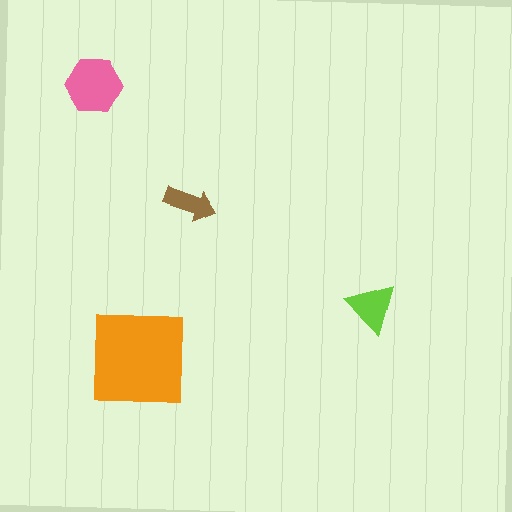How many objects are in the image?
There are 4 objects in the image.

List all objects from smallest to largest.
The brown arrow, the lime triangle, the pink hexagon, the orange square.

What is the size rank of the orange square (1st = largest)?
1st.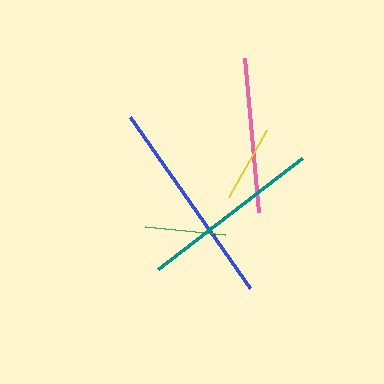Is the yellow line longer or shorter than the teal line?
The teal line is longer than the yellow line.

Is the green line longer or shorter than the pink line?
The pink line is longer than the green line.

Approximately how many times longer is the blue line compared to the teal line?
The blue line is approximately 1.2 times the length of the teal line.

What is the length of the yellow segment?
The yellow segment is approximately 77 pixels long.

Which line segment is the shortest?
The yellow line is the shortest at approximately 77 pixels.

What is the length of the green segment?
The green segment is approximately 80 pixels long.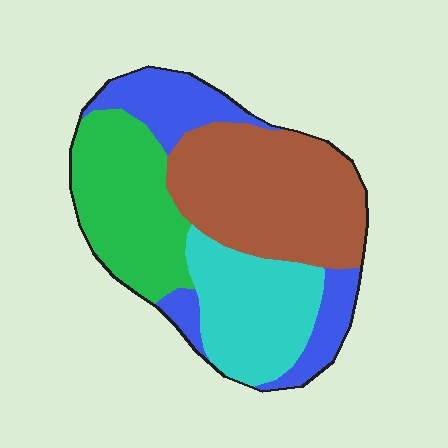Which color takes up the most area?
Brown, at roughly 35%.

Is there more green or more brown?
Brown.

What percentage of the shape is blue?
Blue takes up between a sixth and a third of the shape.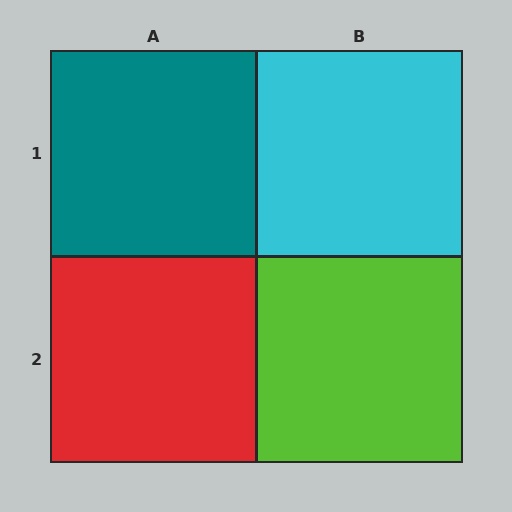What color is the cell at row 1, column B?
Cyan.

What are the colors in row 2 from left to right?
Red, lime.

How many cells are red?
1 cell is red.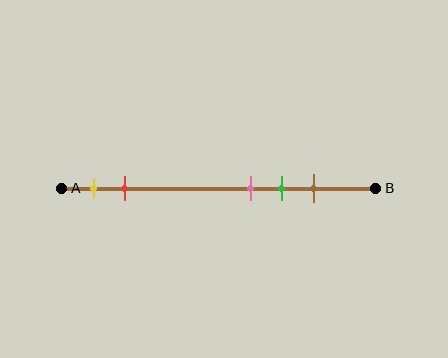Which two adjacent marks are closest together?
The pink and green marks are the closest adjacent pair.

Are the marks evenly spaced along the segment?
No, the marks are not evenly spaced.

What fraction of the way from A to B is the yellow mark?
The yellow mark is approximately 10% (0.1) of the way from A to B.